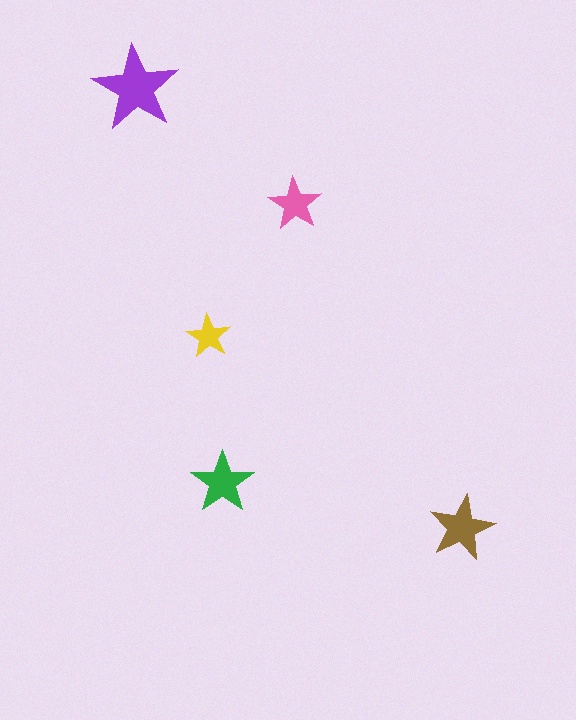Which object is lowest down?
The brown star is bottommost.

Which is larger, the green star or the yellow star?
The green one.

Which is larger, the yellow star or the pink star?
The pink one.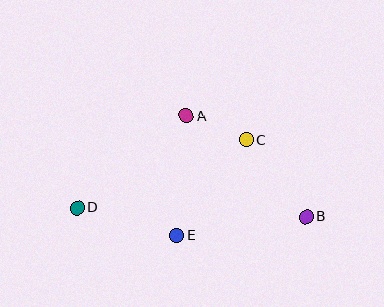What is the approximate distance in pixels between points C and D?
The distance between C and D is approximately 182 pixels.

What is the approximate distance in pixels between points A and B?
The distance between A and B is approximately 157 pixels.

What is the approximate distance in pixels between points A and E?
The distance between A and E is approximately 120 pixels.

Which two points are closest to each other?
Points A and C are closest to each other.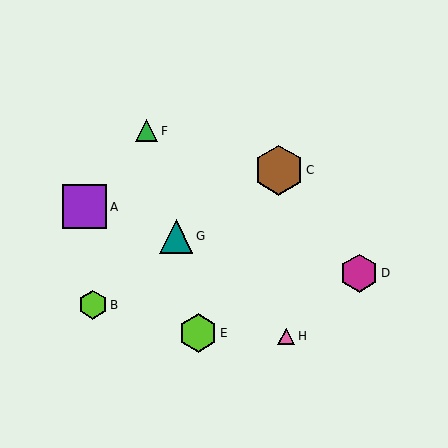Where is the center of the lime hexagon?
The center of the lime hexagon is at (198, 333).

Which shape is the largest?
The brown hexagon (labeled C) is the largest.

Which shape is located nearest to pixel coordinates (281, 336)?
The pink triangle (labeled H) at (286, 336) is nearest to that location.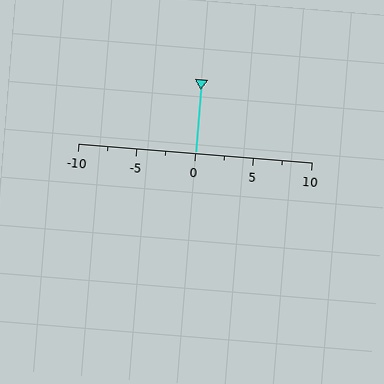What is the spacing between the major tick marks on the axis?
The major ticks are spaced 5 apart.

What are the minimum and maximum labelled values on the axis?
The axis runs from -10 to 10.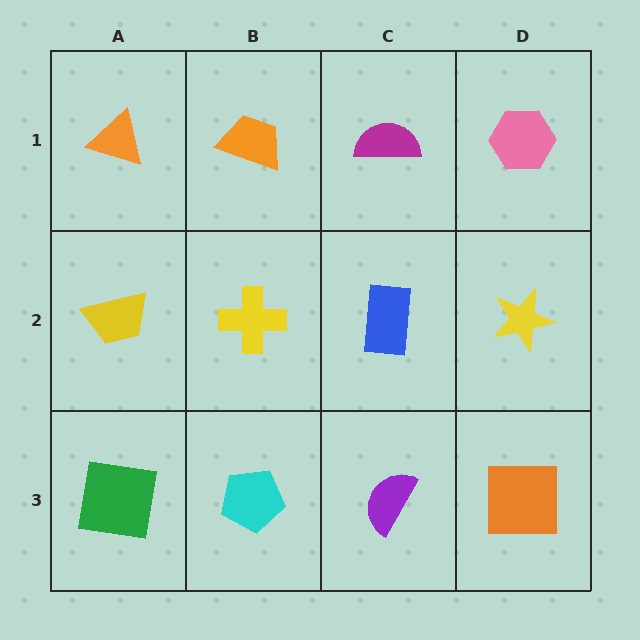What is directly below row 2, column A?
A green square.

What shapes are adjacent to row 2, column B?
An orange trapezoid (row 1, column B), a cyan pentagon (row 3, column B), a yellow trapezoid (row 2, column A), a blue rectangle (row 2, column C).